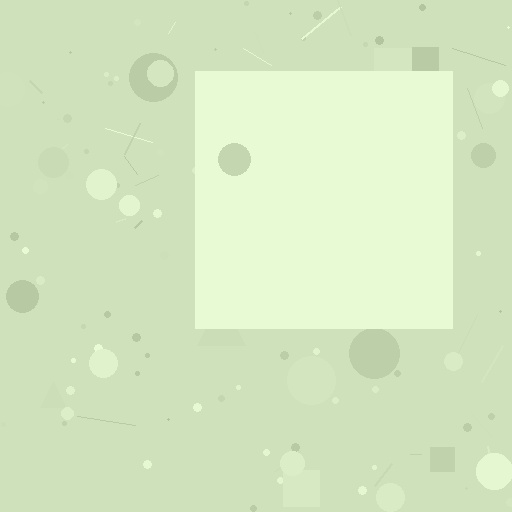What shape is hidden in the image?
A square is hidden in the image.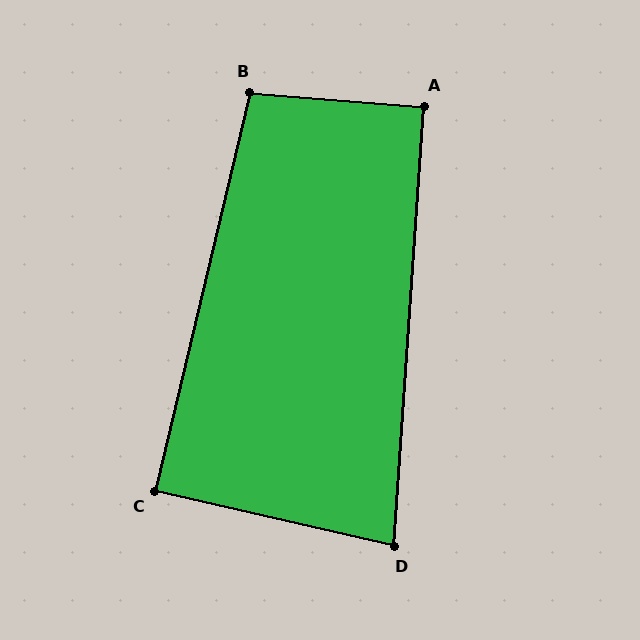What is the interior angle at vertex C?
Approximately 90 degrees (approximately right).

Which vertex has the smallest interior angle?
D, at approximately 81 degrees.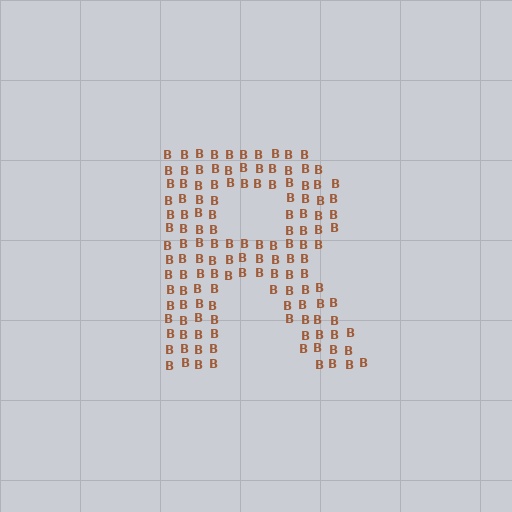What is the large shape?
The large shape is the letter R.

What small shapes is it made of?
It is made of small letter B's.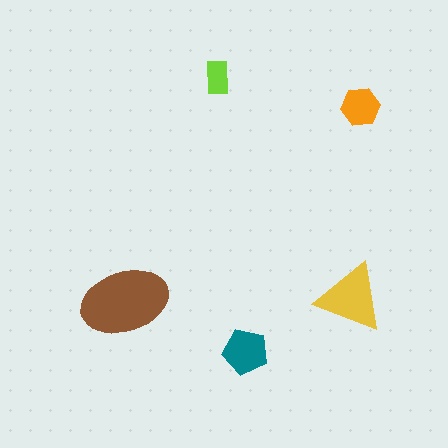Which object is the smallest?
The lime rectangle.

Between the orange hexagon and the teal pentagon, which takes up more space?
The teal pentagon.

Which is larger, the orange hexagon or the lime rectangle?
The orange hexagon.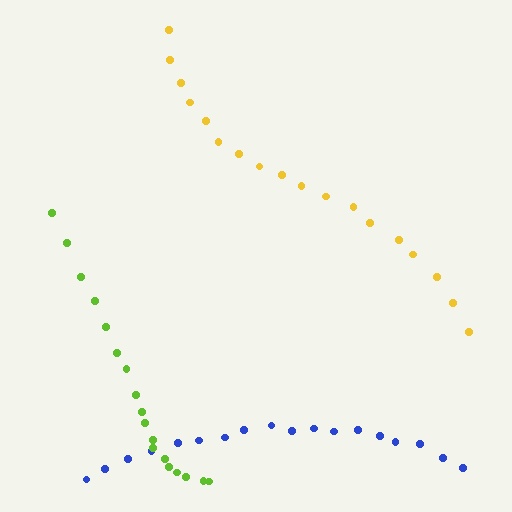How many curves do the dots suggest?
There are 3 distinct paths.